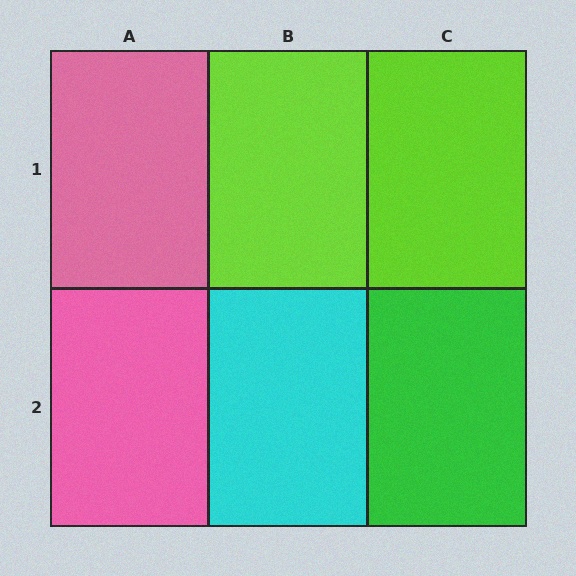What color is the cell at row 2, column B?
Cyan.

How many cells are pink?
2 cells are pink.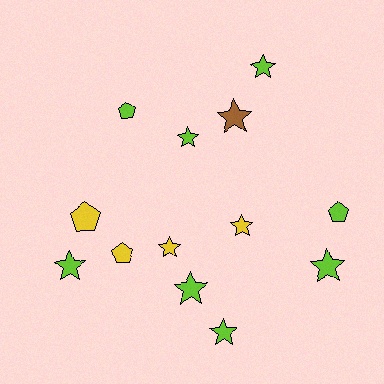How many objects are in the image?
There are 13 objects.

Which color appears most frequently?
Lime, with 8 objects.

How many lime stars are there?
There are 6 lime stars.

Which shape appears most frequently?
Star, with 9 objects.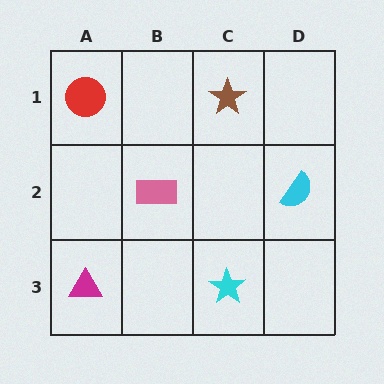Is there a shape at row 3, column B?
No, that cell is empty.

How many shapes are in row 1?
2 shapes.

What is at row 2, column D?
A cyan semicircle.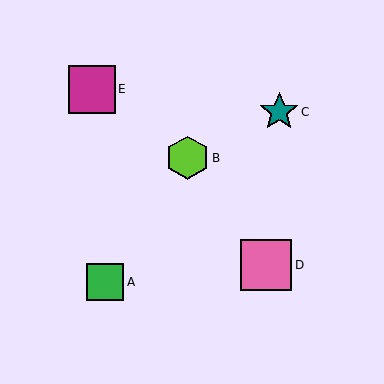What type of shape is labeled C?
Shape C is a teal star.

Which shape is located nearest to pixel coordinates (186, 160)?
The lime hexagon (labeled B) at (188, 158) is nearest to that location.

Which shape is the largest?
The pink square (labeled D) is the largest.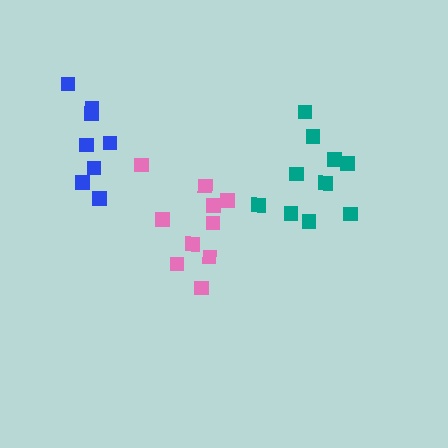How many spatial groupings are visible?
There are 3 spatial groupings.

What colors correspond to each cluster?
The clusters are colored: pink, teal, blue.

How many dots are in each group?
Group 1: 10 dots, Group 2: 10 dots, Group 3: 8 dots (28 total).